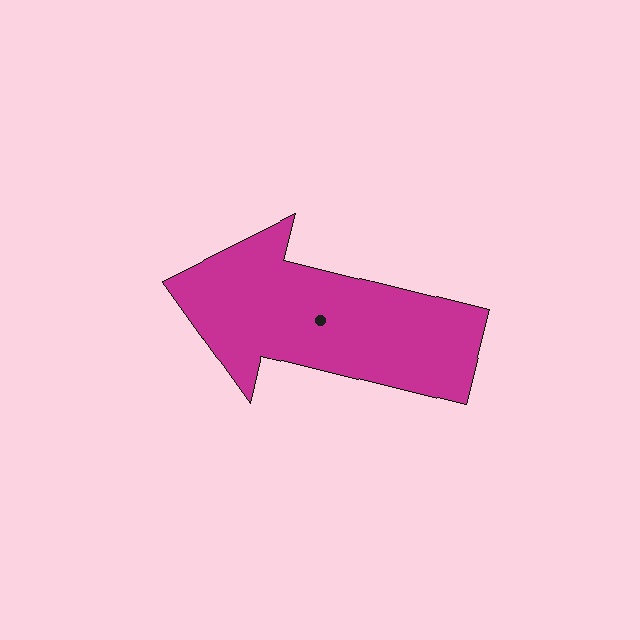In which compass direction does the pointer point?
West.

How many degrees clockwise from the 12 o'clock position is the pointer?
Approximately 284 degrees.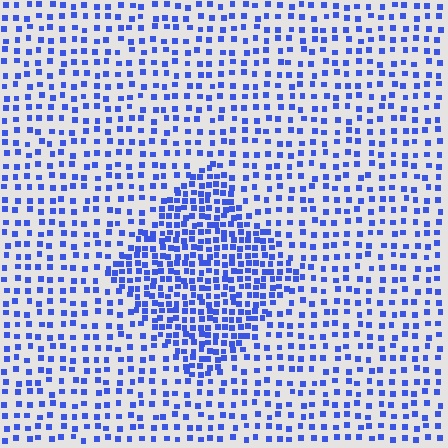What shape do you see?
I see a diamond.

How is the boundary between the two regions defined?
The boundary is defined by a change in element density (approximately 2.1x ratio). All elements are the same color, size, and shape.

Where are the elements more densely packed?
The elements are more densely packed inside the diamond boundary.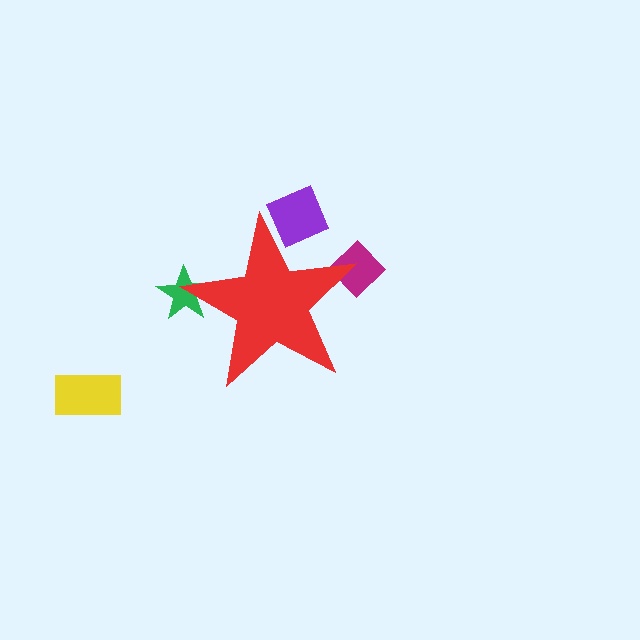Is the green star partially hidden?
Yes, the green star is partially hidden behind the red star.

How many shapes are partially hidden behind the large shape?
3 shapes are partially hidden.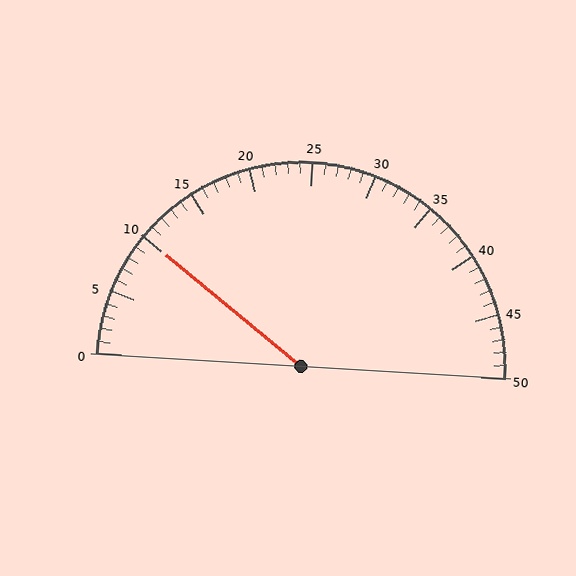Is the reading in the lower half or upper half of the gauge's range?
The reading is in the lower half of the range (0 to 50).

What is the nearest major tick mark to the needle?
The nearest major tick mark is 10.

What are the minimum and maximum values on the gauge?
The gauge ranges from 0 to 50.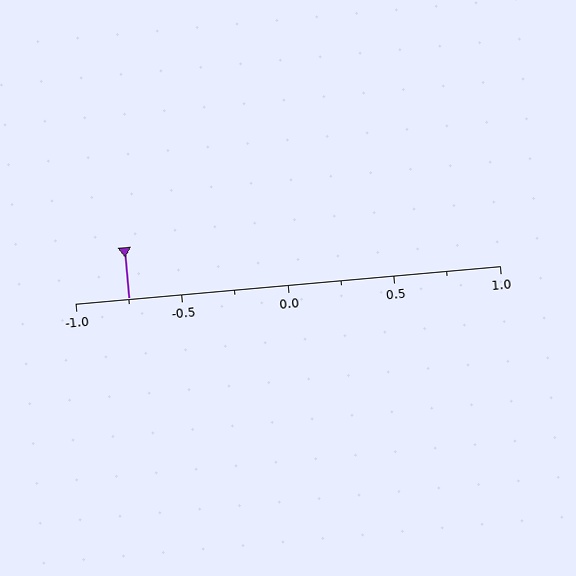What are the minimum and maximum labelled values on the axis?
The axis runs from -1.0 to 1.0.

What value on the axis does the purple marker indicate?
The marker indicates approximately -0.75.